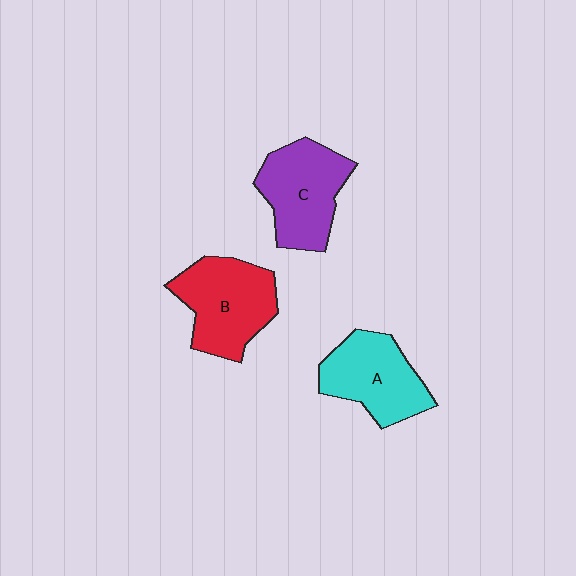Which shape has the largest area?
Shape B (red).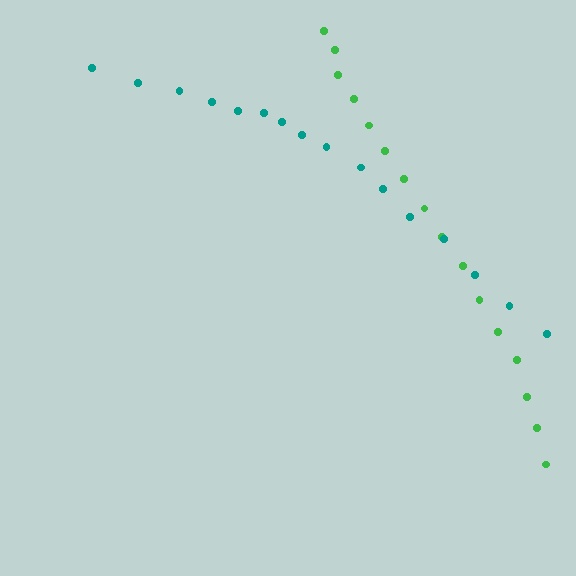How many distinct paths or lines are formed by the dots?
There are 2 distinct paths.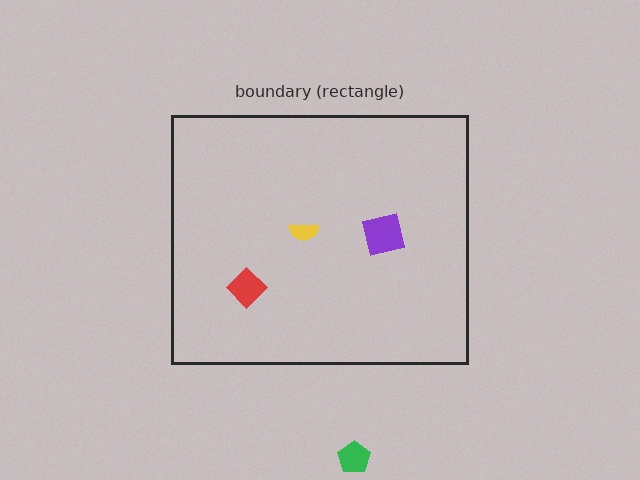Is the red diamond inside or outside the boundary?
Inside.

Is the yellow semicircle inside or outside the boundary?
Inside.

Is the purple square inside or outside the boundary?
Inside.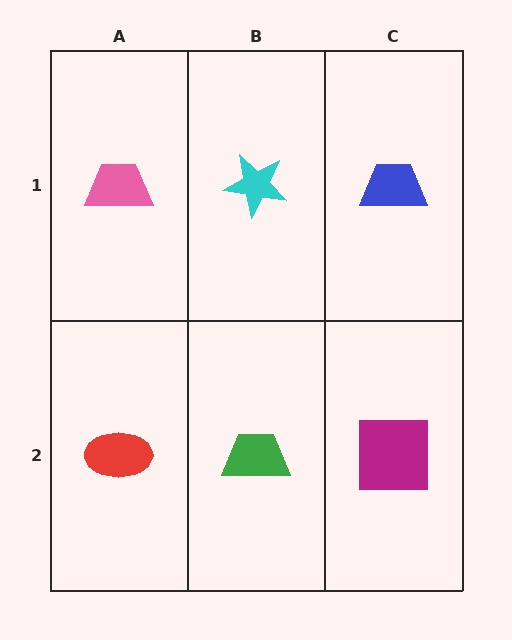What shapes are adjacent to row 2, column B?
A cyan star (row 1, column B), a red ellipse (row 2, column A), a magenta square (row 2, column C).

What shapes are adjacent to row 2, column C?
A blue trapezoid (row 1, column C), a green trapezoid (row 2, column B).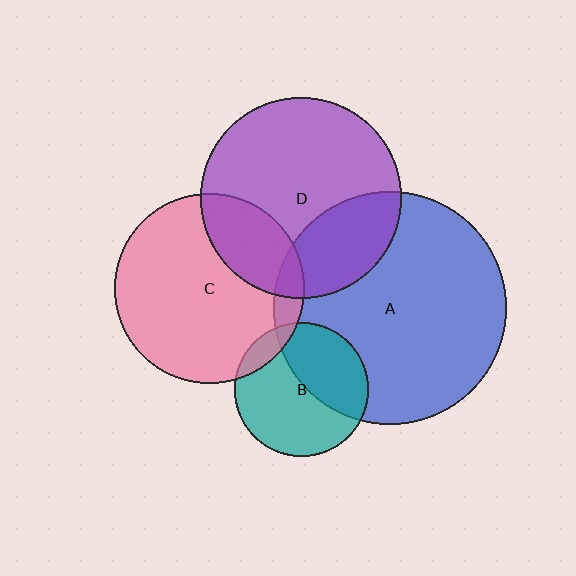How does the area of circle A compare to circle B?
Approximately 3.0 times.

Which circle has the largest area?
Circle A (blue).